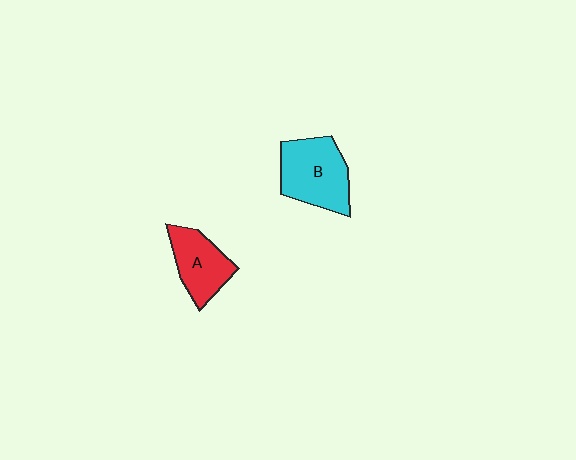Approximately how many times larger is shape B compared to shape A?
Approximately 1.3 times.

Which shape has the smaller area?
Shape A (red).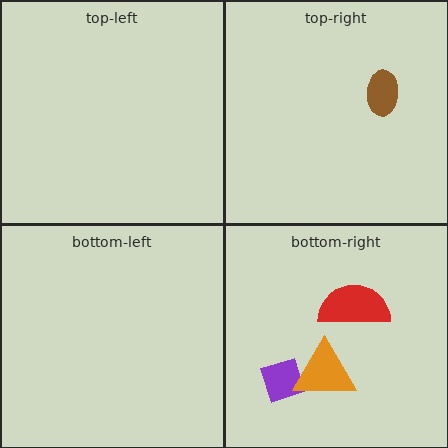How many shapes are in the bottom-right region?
3.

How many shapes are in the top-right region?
1.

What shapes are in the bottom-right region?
The red semicircle, the purple diamond, the orange triangle.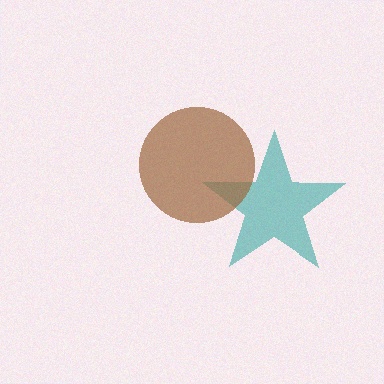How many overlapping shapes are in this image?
There are 2 overlapping shapes in the image.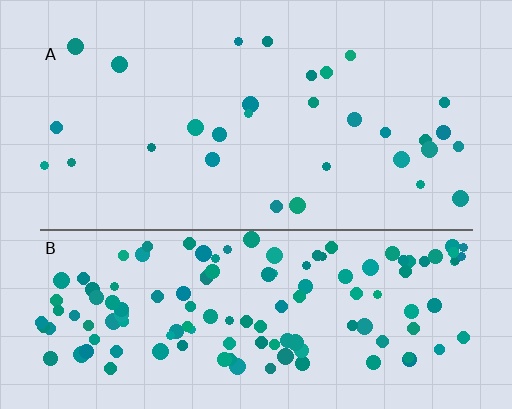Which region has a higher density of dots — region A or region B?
B (the bottom).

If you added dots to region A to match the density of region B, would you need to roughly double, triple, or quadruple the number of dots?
Approximately quadruple.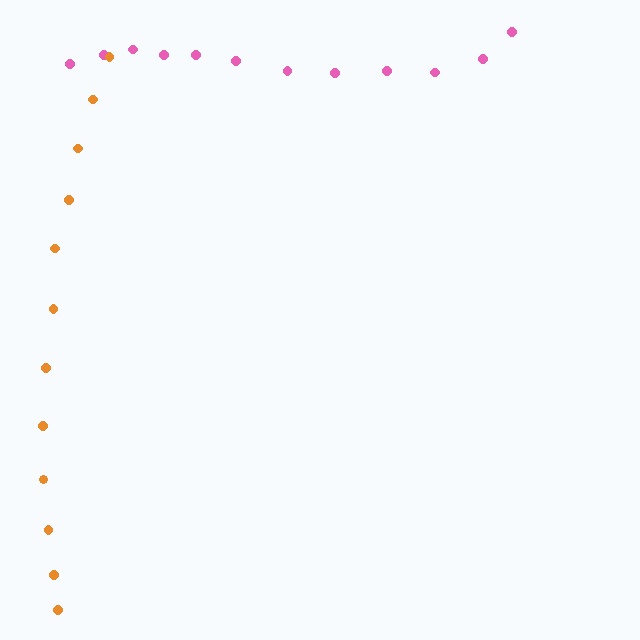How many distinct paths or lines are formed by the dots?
There are 2 distinct paths.